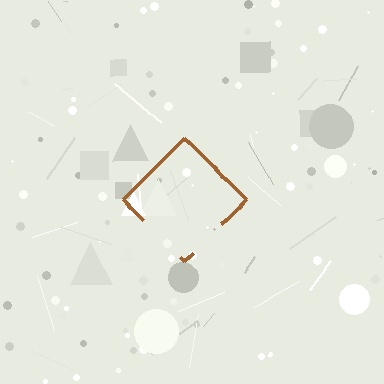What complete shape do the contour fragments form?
The contour fragments form a diamond.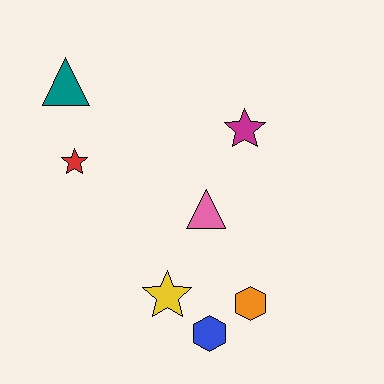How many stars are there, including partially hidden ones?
There are 3 stars.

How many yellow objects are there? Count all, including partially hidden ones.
There is 1 yellow object.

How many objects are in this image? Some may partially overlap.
There are 7 objects.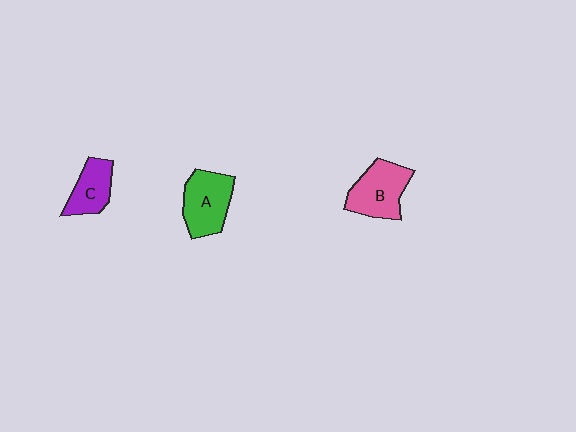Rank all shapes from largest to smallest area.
From largest to smallest: B (pink), A (green), C (purple).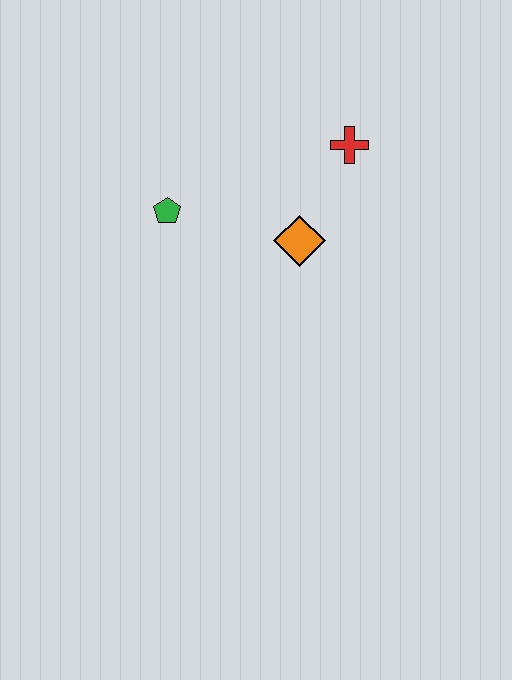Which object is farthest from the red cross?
The green pentagon is farthest from the red cross.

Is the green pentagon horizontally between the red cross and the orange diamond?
No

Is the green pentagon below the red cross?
Yes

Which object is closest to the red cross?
The orange diamond is closest to the red cross.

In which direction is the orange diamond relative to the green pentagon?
The orange diamond is to the right of the green pentagon.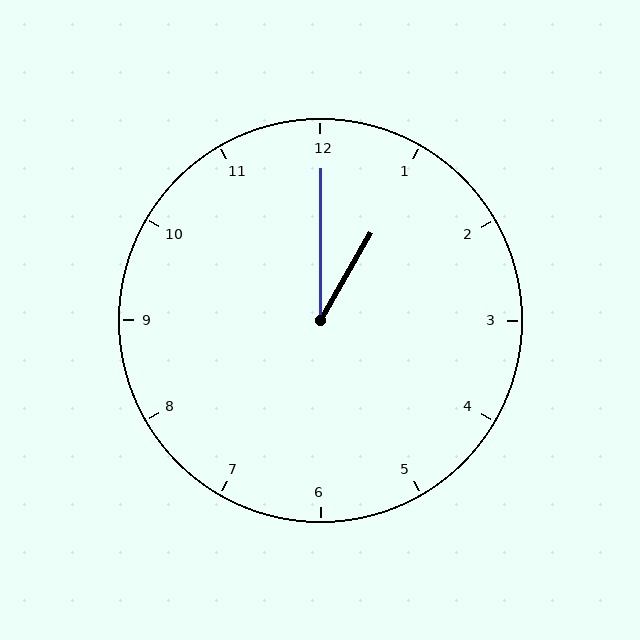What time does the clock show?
1:00.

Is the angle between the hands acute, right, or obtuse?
It is acute.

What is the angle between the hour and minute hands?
Approximately 30 degrees.